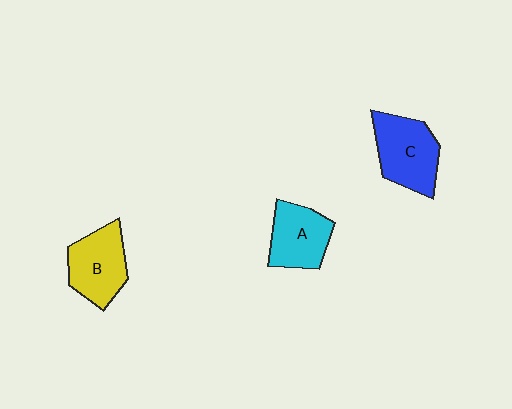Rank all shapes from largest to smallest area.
From largest to smallest: C (blue), B (yellow), A (cyan).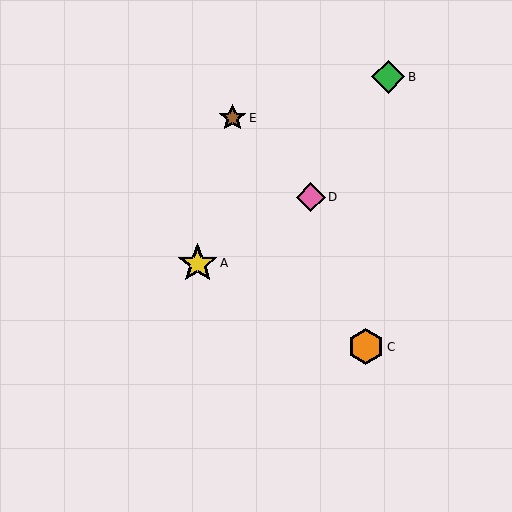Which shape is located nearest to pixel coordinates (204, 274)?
The yellow star (labeled A) at (198, 263) is nearest to that location.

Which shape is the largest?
The yellow star (labeled A) is the largest.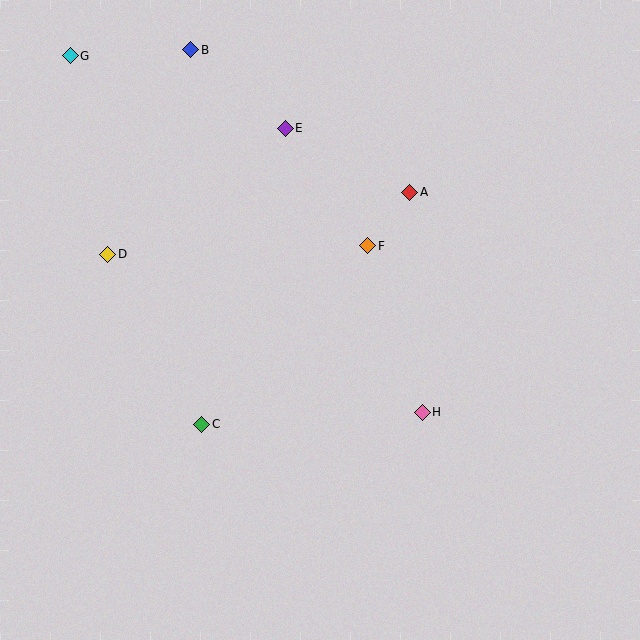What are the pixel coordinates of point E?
Point E is at (285, 128).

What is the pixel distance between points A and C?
The distance between A and C is 311 pixels.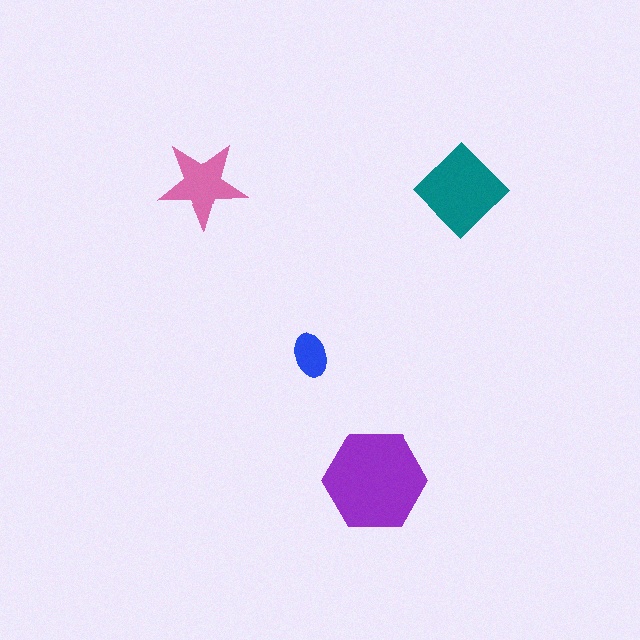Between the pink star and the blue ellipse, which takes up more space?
The pink star.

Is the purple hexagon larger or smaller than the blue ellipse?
Larger.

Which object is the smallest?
The blue ellipse.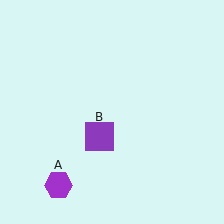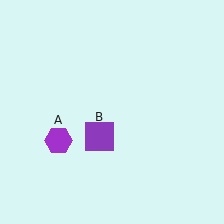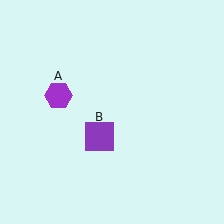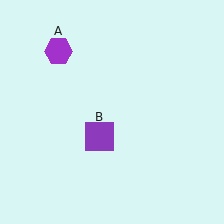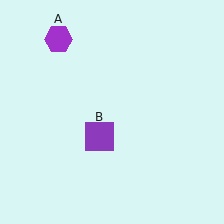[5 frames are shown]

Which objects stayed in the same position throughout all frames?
Purple square (object B) remained stationary.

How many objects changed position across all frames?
1 object changed position: purple hexagon (object A).